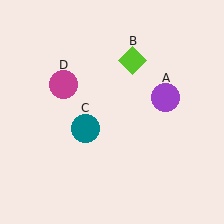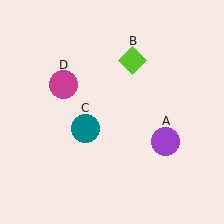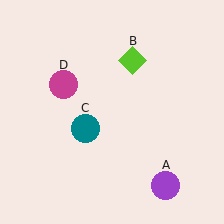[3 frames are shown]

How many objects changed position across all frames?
1 object changed position: purple circle (object A).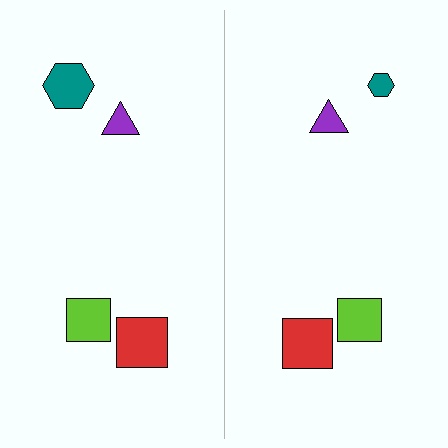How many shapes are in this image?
There are 8 shapes in this image.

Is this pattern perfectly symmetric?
No, the pattern is not perfectly symmetric. The teal hexagon on the right side has a different size than its mirror counterpart.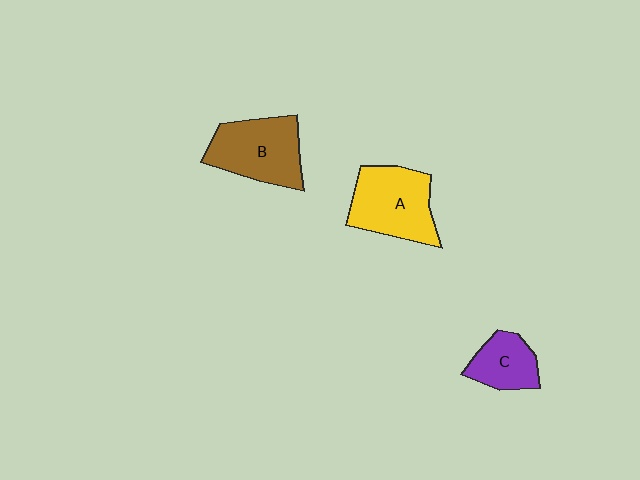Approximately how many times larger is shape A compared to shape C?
Approximately 1.7 times.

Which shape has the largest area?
Shape A (yellow).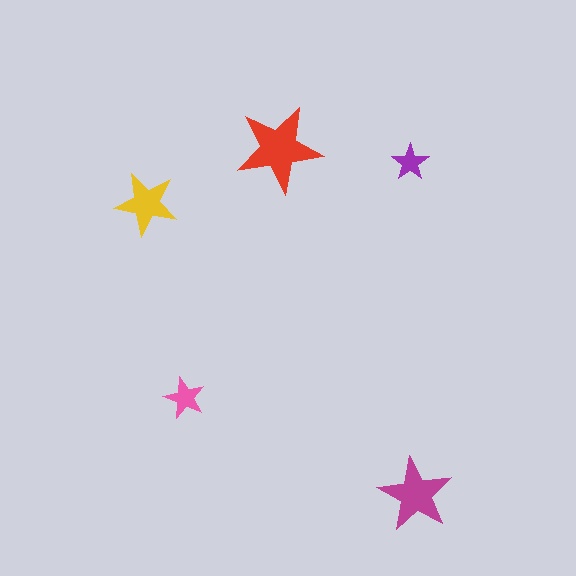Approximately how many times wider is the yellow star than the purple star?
About 1.5 times wider.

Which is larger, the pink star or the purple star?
The pink one.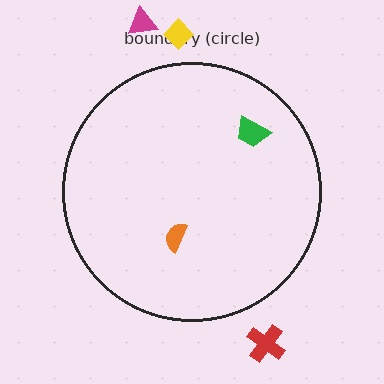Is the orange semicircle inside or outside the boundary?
Inside.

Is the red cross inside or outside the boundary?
Outside.